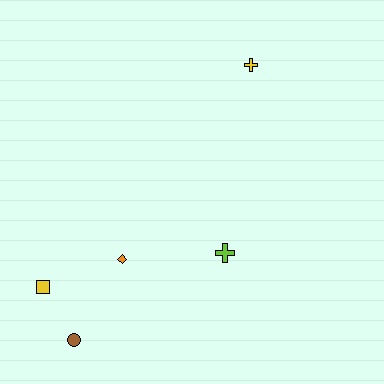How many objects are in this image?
There are 5 objects.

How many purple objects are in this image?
There are no purple objects.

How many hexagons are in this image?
There are no hexagons.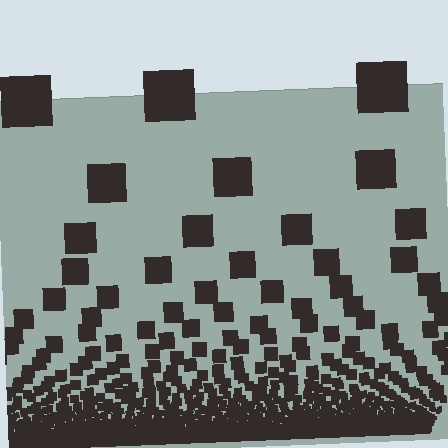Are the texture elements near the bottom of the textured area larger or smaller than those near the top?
Smaller. The gradient is inverted — elements near the bottom are smaller and denser.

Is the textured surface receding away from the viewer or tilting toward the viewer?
The surface appears to tilt toward the viewer. Texture elements get larger and sparser toward the top.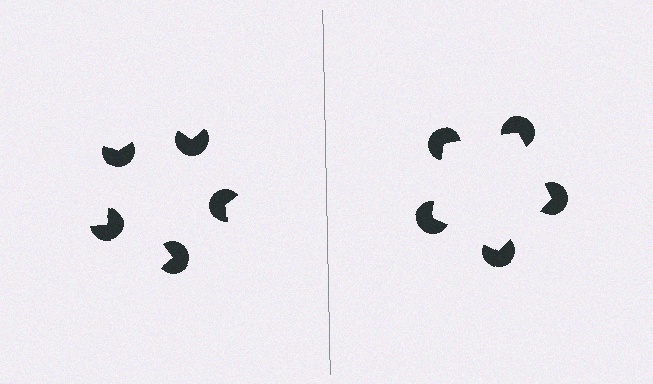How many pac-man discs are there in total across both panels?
10 — 5 on each side.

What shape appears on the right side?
An illusory pentagon.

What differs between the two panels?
The pac-man discs are positioned identically on both sides; only the wedge orientations differ. On the right they align to a pentagon; on the left they are misaligned.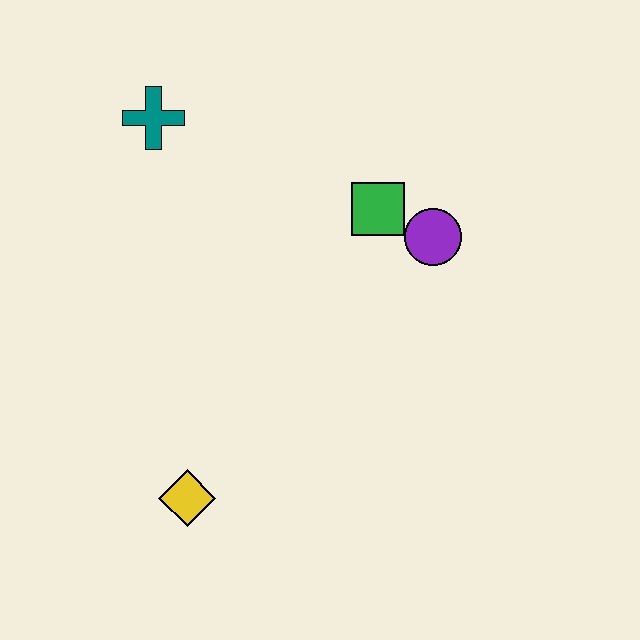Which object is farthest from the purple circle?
The yellow diamond is farthest from the purple circle.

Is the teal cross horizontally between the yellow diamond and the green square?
No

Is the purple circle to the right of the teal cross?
Yes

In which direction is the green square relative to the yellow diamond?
The green square is above the yellow diamond.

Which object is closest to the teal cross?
The green square is closest to the teal cross.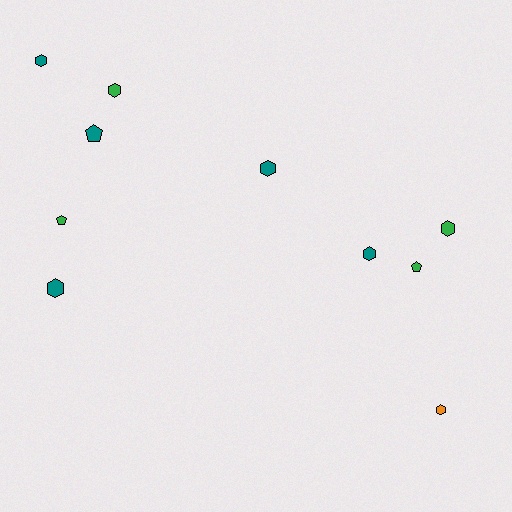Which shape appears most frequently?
Hexagon, with 7 objects.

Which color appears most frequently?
Teal, with 5 objects.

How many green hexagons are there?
There are 2 green hexagons.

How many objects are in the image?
There are 10 objects.